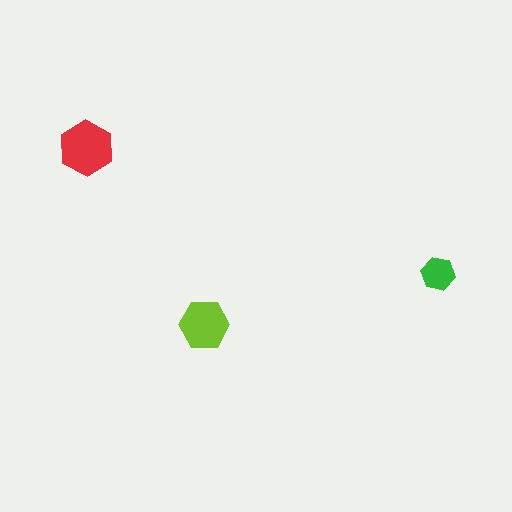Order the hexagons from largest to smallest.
the red one, the lime one, the green one.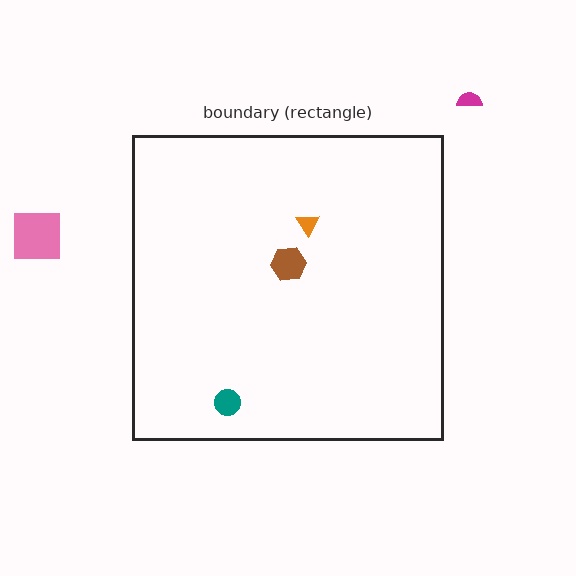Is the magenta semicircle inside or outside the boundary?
Outside.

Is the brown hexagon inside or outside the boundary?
Inside.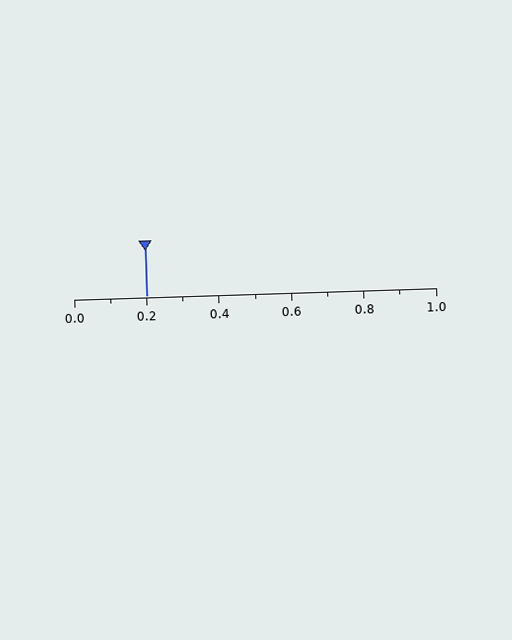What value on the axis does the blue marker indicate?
The marker indicates approximately 0.2.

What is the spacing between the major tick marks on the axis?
The major ticks are spaced 0.2 apart.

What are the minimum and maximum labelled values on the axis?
The axis runs from 0.0 to 1.0.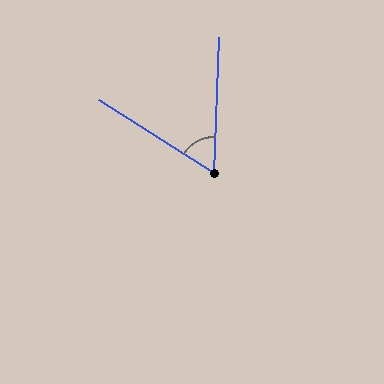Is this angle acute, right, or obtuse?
It is acute.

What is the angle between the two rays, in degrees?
Approximately 59 degrees.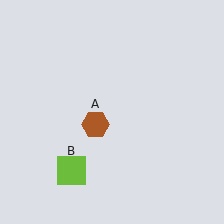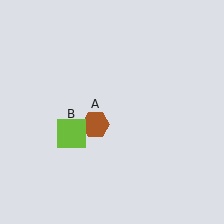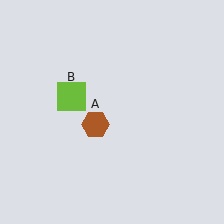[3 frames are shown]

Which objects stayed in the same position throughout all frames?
Brown hexagon (object A) remained stationary.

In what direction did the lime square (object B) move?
The lime square (object B) moved up.